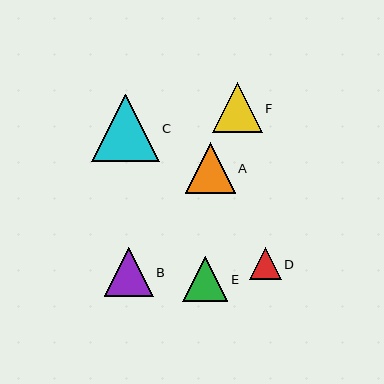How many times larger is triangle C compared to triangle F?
Triangle C is approximately 1.4 times the size of triangle F.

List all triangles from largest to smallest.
From largest to smallest: C, A, F, B, E, D.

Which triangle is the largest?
Triangle C is the largest with a size of approximately 67 pixels.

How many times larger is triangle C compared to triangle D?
Triangle C is approximately 2.1 times the size of triangle D.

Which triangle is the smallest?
Triangle D is the smallest with a size of approximately 32 pixels.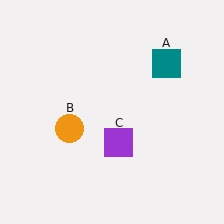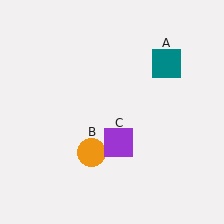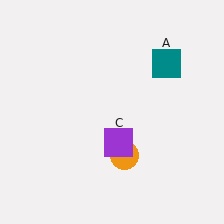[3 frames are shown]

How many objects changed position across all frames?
1 object changed position: orange circle (object B).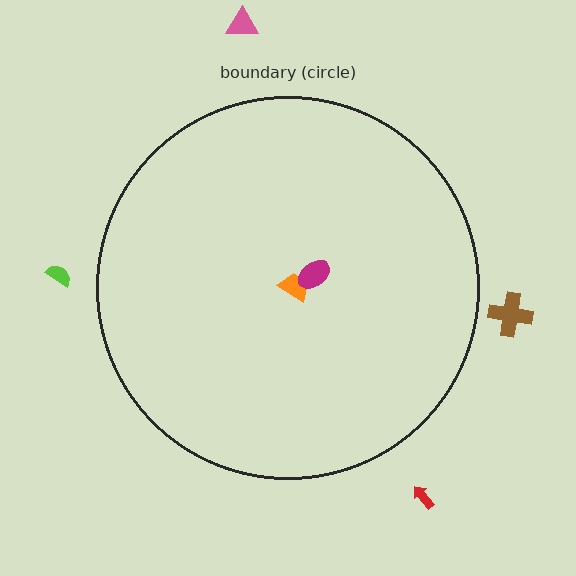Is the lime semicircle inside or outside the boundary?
Outside.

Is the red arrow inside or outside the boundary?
Outside.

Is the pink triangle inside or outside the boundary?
Outside.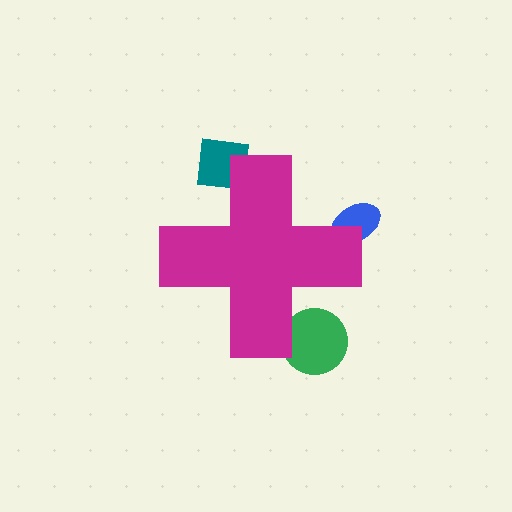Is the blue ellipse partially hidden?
Yes, the blue ellipse is partially hidden behind the magenta cross.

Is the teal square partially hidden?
Yes, the teal square is partially hidden behind the magenta cross.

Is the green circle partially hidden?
Yes, the green circle is partially hidden behind the magenta cross.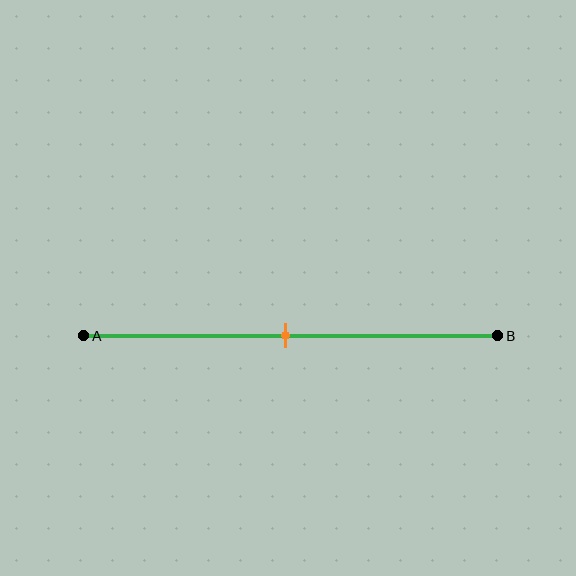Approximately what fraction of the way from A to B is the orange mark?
The orange mark is approximately 50% of the way from A to B.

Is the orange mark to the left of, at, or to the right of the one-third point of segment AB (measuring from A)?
The orange mark is to the right of the one-third point of segment AB.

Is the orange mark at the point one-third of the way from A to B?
No, the mark is at about 50% from A, not at the 33% one-third point.